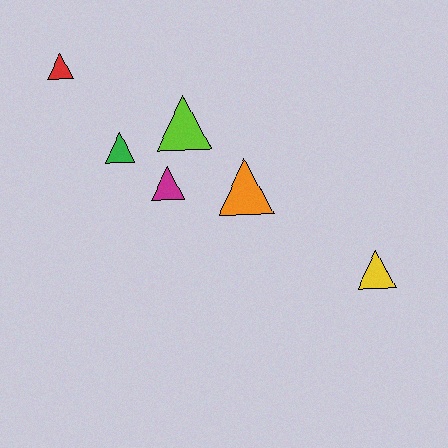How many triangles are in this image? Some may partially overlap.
There are 6 triangles.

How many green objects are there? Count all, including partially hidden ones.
There is 1 green object.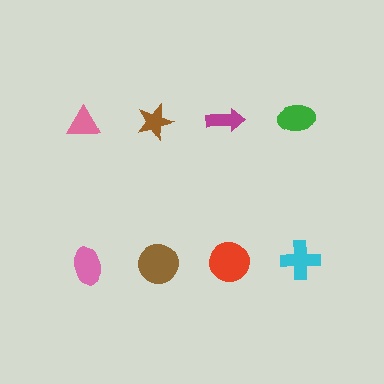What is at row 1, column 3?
A magenta arrow.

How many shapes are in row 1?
4 shapes.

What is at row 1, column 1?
A pink triangle.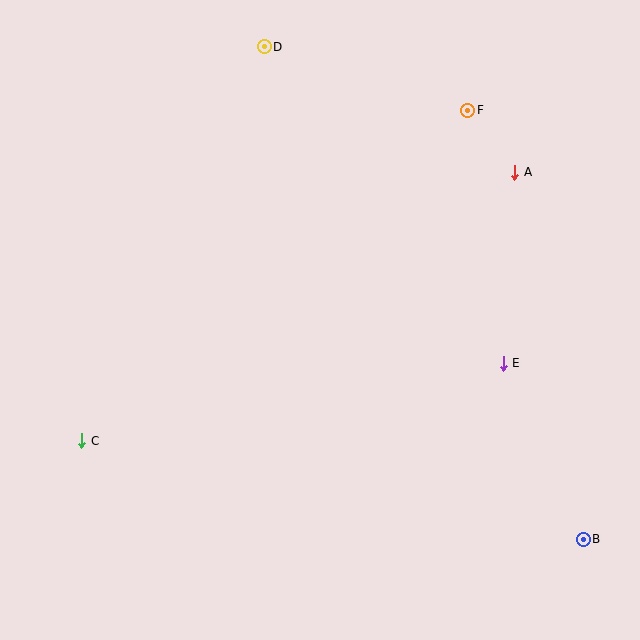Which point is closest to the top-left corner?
Point D is closest to the top-left corner.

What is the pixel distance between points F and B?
The distance between F and B is 444 pixels.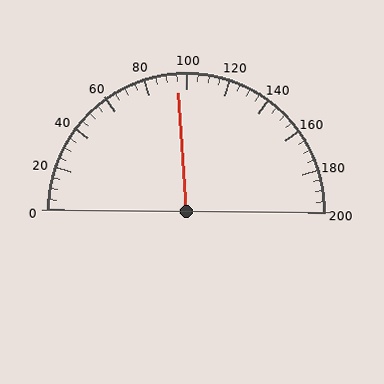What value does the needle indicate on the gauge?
The needle indicates approximately 95.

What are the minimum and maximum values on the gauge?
The gauge ranges from 0 to 200.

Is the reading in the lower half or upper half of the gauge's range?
The reading is in the lower half of the range (0 to 200).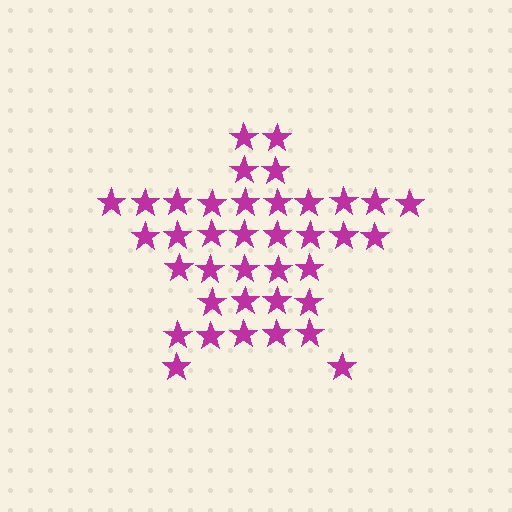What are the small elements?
The small elements are stars.